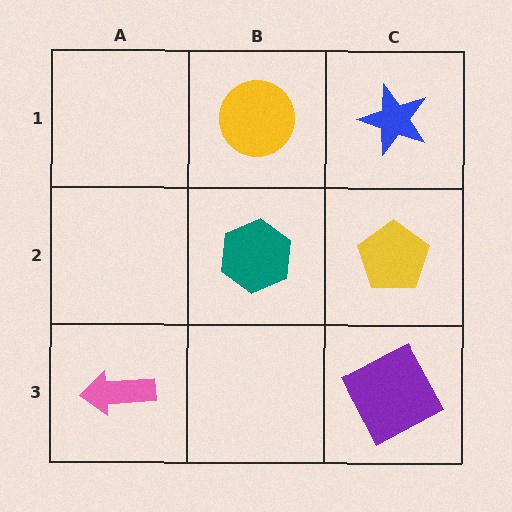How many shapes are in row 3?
2 shapes.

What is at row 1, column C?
A blue star.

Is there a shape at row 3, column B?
No, that cell is empty.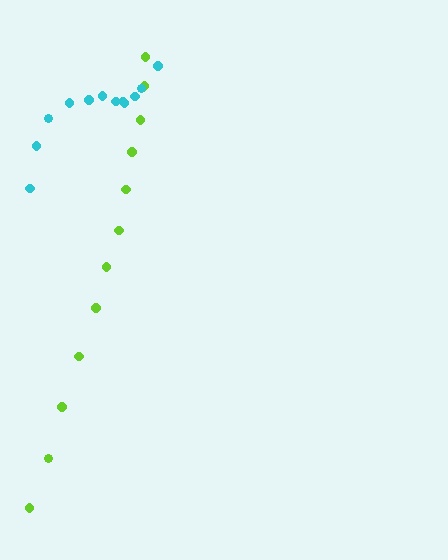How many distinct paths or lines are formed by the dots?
There are 2 distinct paths.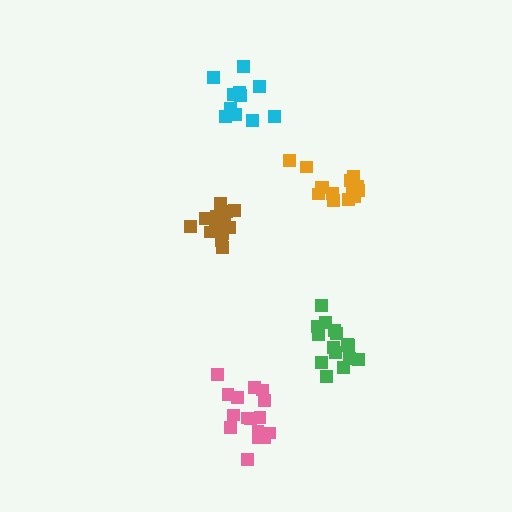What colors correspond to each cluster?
The clusters are colored: brown, pink, green, orange, cyan.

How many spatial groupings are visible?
There are 5 spatial groupings.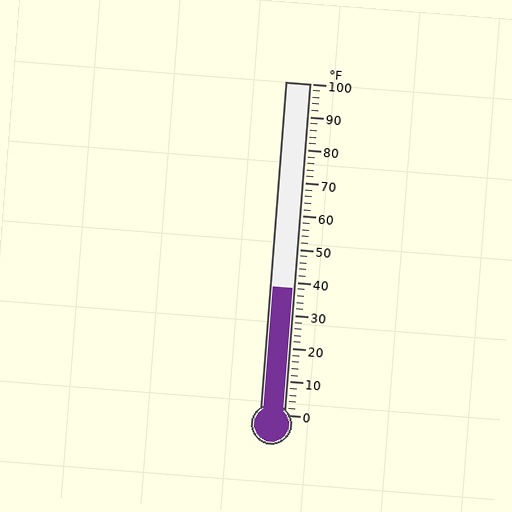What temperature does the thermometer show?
The thermometer shows approximately 38°F.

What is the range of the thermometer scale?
The thermometer scale ranges from 0°F to 100°F.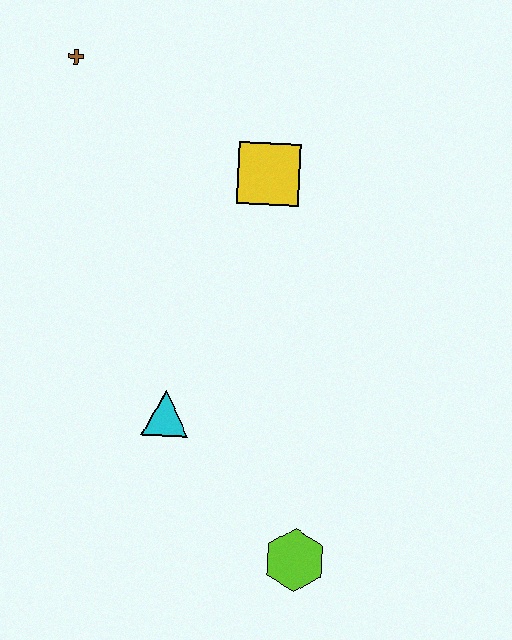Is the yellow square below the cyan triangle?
No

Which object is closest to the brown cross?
The yellow square is closest to the brown cross.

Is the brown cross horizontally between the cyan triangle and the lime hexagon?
No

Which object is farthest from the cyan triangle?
The brown cross is farthest from the cyan triangle.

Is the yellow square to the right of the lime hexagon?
No